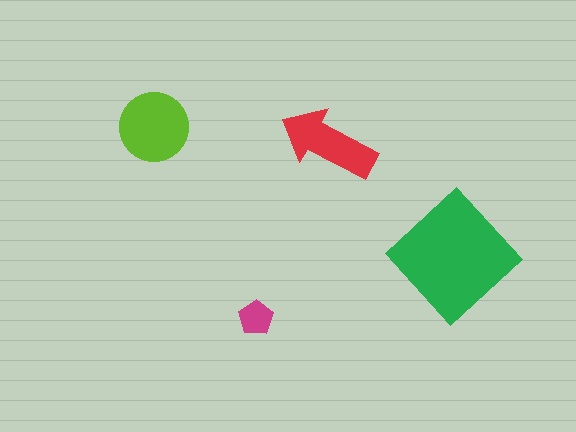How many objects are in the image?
There are 4 objects in the image.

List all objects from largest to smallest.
The green diamond, the lime circle, the red arrow, the magenta pentagon.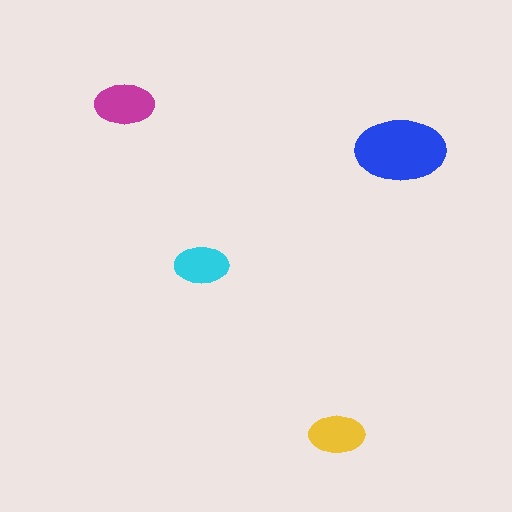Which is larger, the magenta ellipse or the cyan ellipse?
The magenta one.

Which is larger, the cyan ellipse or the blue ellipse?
The blue one.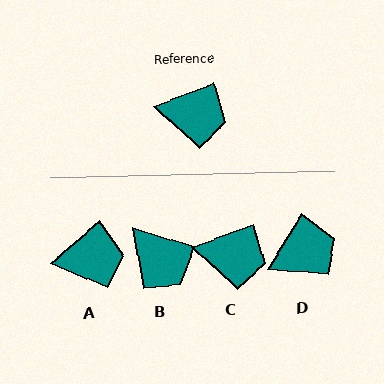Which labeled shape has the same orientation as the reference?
C.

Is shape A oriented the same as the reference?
No, it is off by about 21 degrees.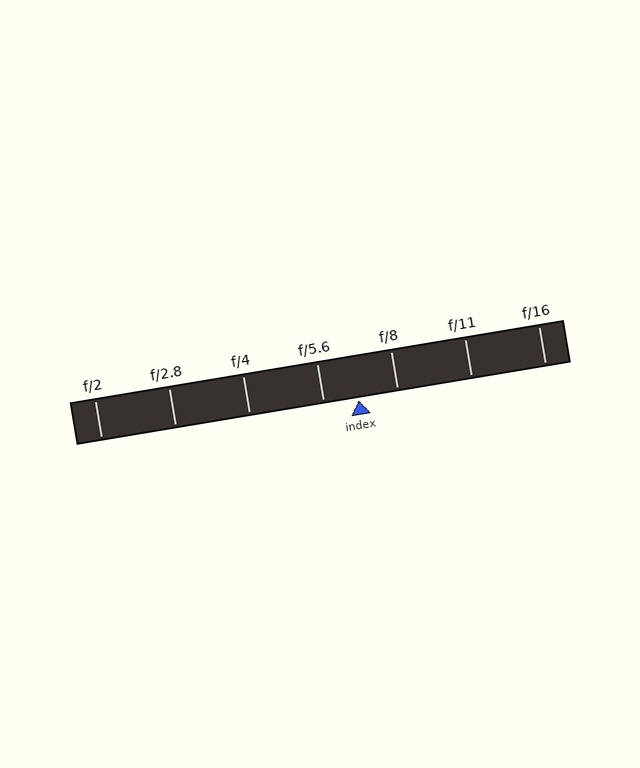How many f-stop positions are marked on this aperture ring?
There are 7 f-stop positions marked.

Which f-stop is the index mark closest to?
The index mark is closest to f/5.6.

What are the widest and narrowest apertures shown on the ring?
The widest aperture shown is f/2 and the narrowest is f/16.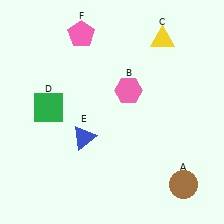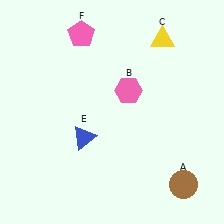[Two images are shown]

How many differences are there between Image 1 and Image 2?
There is 1 difference between the two images.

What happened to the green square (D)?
The green square (D) was removed in Image 2. It was in the top-left area of Image 1.